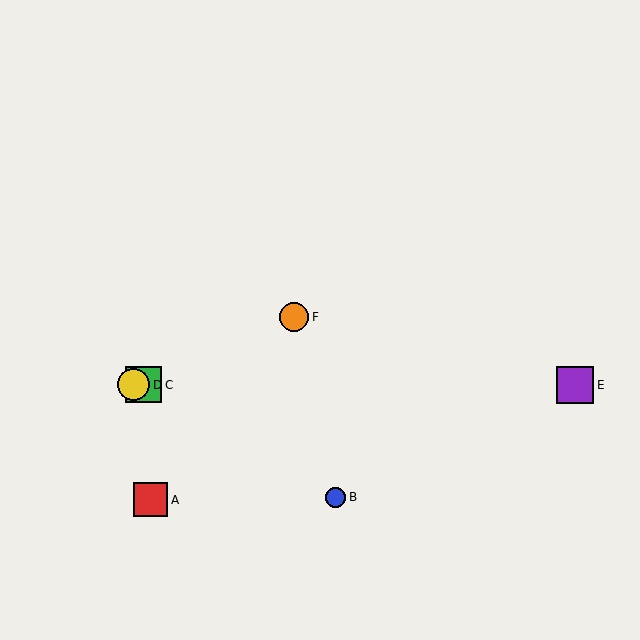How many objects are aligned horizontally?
3 objects (C, D, E) are aligned horizontally.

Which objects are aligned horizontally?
Objects C, D, E are aligned horizontally.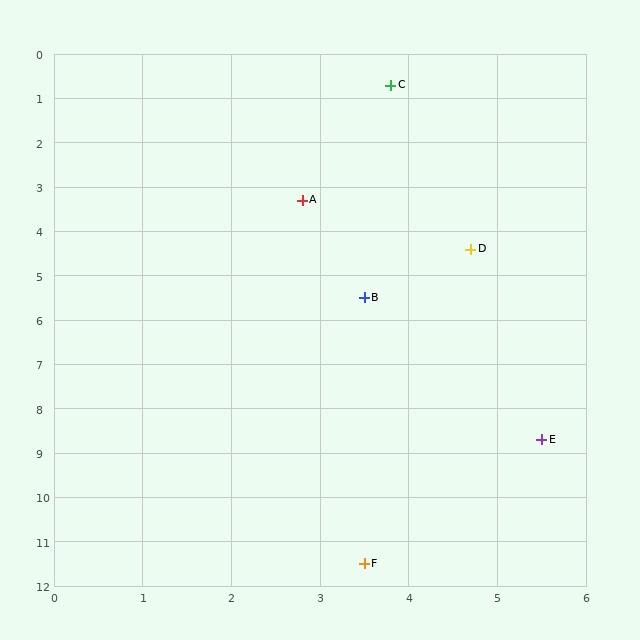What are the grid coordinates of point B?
Point B is at approximately (3.5, 5.5).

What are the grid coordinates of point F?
Point F is at approximately (3.5, 11.5).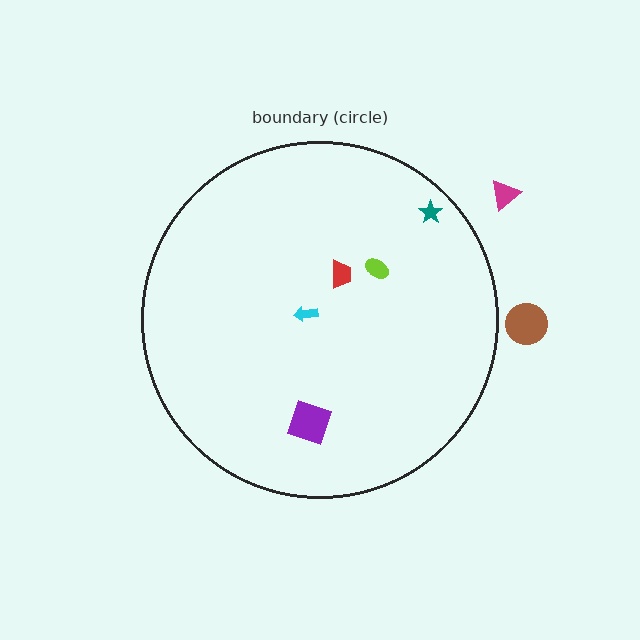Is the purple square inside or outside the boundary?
Inside.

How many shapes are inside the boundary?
5 inside, 2 outside.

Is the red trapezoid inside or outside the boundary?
Inside.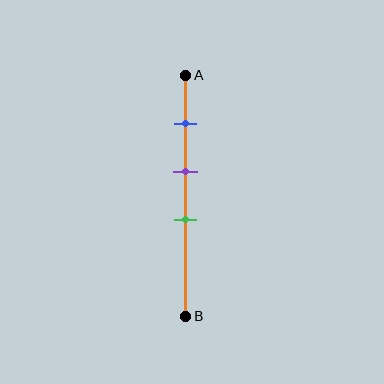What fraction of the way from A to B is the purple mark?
The purple mark is approximately 40% (0.4) of the way from A to B.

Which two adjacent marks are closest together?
The purple and green marks are the closest adjacent pair.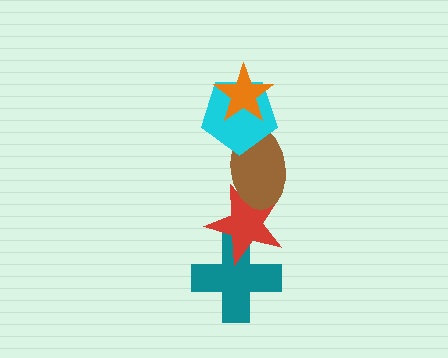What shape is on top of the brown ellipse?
The cyan pentagon is on top of the brown ellipse.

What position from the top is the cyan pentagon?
The cyan pentagon is 2nd from the top.